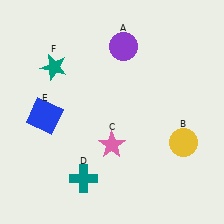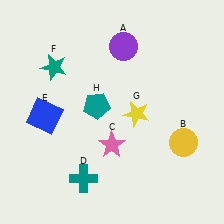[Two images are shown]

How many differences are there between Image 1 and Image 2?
There are 2 differences between the two images.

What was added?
A yellow star (G), a teal pentagon (H) were added in Image 2.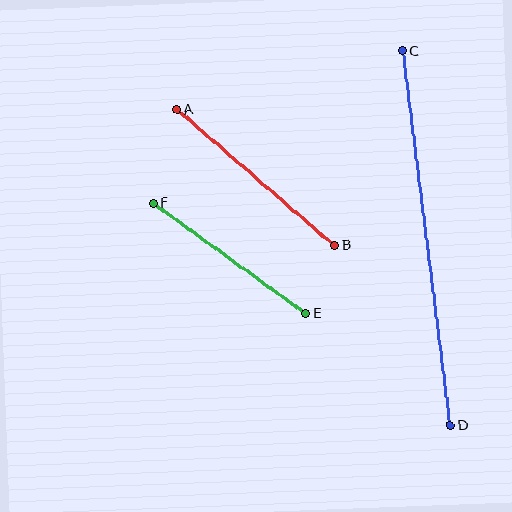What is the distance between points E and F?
The distance is approximately 189 pixels.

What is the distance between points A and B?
The distance is approximately 208 pixels.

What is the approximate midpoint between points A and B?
The midpoint is at approximately (255, 177) pixels.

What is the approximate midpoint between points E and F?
The midpoint is at approximately (230, 258) pixels.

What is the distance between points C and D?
The distance is approximately 378 pixels.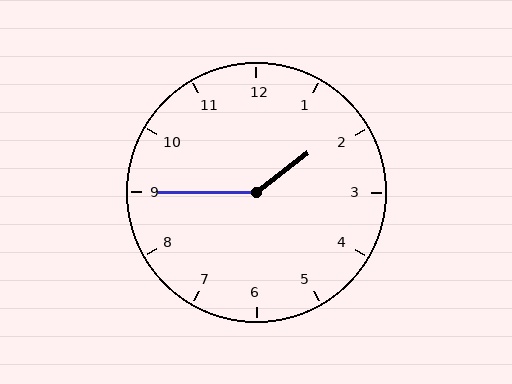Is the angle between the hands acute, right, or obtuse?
It is obtuse.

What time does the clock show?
1:45.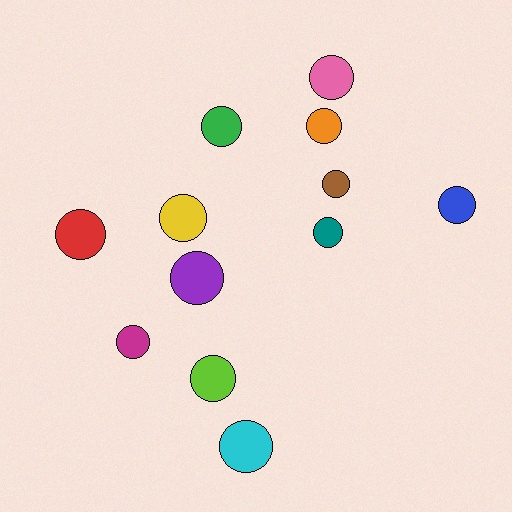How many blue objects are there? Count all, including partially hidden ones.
There is 1 blue object.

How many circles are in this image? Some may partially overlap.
There are 12 circles.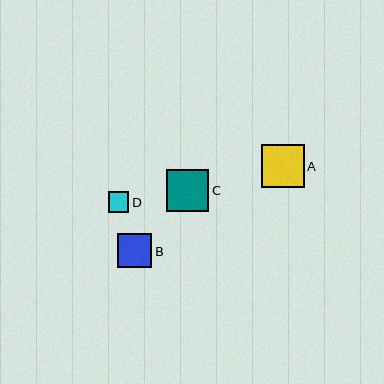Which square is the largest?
Square A is the largest with a size of approximately 43 pixels.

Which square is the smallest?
Square D is the smallest with a size of approximately 20 pixels.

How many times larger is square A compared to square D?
Square A is approximately 2.1 times the size of square D.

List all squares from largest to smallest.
From largest to smallest: A, C, B, D.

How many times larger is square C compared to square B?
Square C is approximately 1.2 times the size of square B.